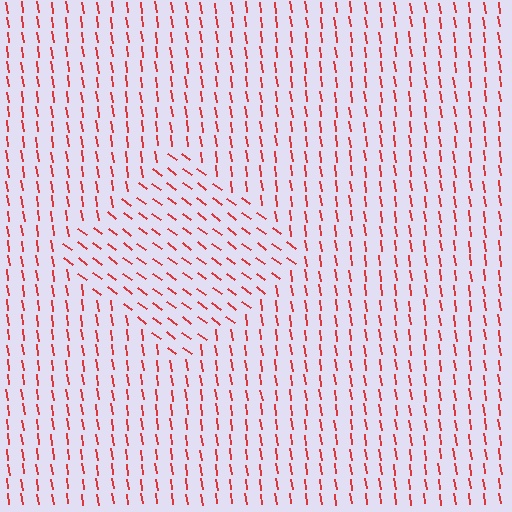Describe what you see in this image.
The image is filled with small red line segments. A diamond region in the image has lines oriented differently from the surrounding lines, creating a visible texture boundary.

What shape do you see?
I see a diamond.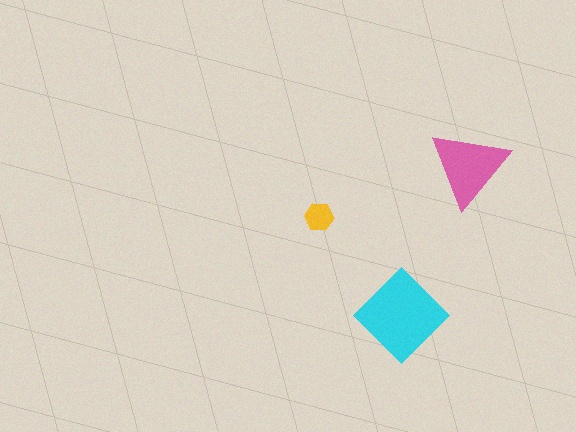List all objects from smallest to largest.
The yellow hexagon, the pink triangle, the cyan diamond.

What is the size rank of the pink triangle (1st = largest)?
2nd.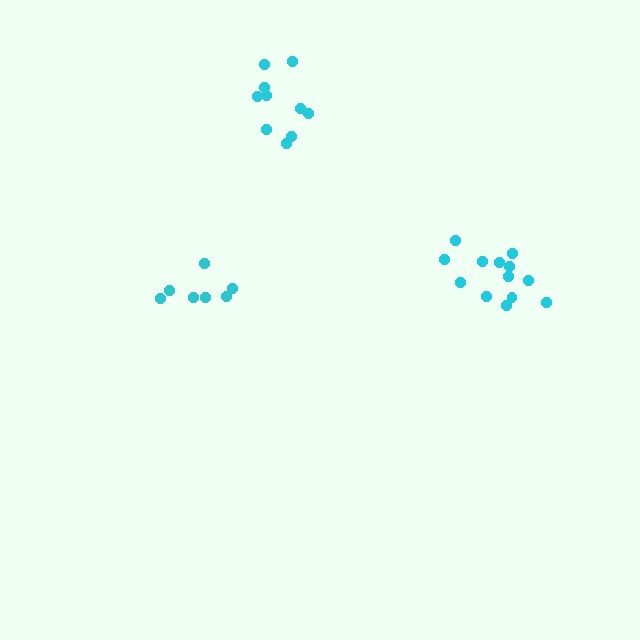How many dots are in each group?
Group 1: 10 dots, Group 2: 13 dots, Group 3: 7 dots (30 total).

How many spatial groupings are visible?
There are 3 spatial groupings.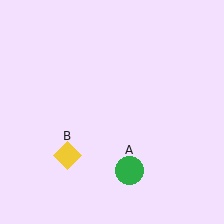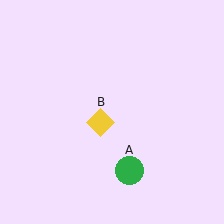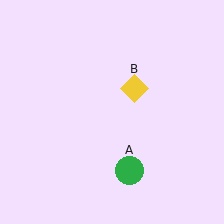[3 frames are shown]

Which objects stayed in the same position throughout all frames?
Green circle (object A) remained stationary.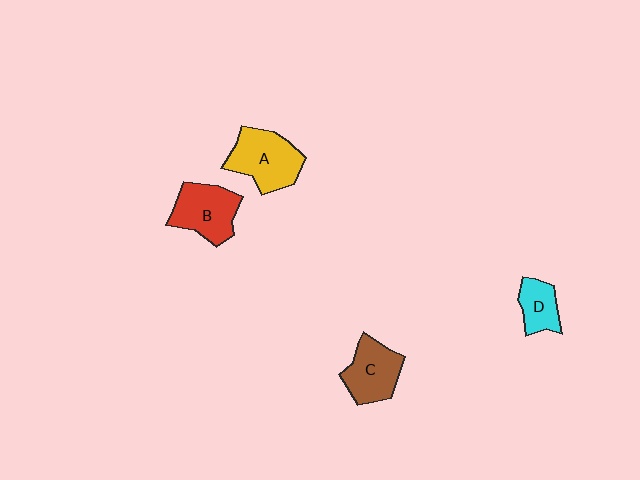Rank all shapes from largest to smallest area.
From largest to smallest: A (yellow), B (red), C (brown), D (cyan).